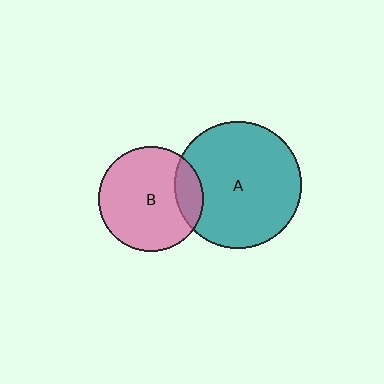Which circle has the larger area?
Circle A (teal).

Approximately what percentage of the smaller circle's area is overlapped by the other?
Approximately 15%.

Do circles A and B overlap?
Yes.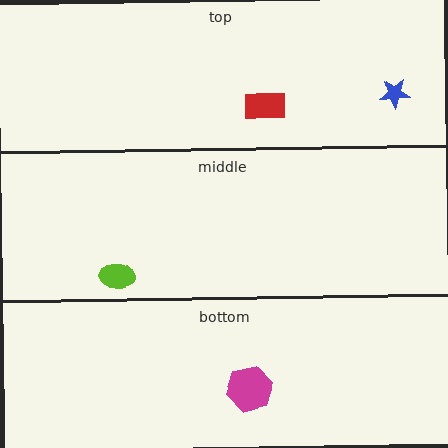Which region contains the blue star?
The top region.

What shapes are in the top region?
The red rectangle, the blue star.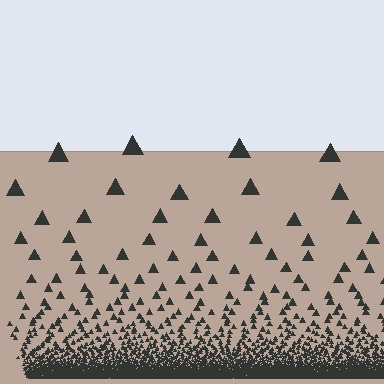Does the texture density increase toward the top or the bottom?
Density increases toward the bottom.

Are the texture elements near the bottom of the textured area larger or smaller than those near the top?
Smaller. The gradient is inverted — elements near the bottom are smaller and denser.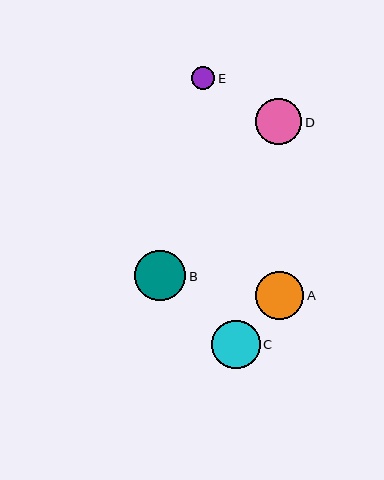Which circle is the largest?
Circle B is the largest with a size of approximately 51 pixels.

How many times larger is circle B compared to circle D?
Circle B is approximately 1.1 times the size of circle D.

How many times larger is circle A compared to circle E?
Circle A is approximately 2.1 times the size of circle E.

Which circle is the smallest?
Circle E is the smallest with a size of approximately 23 pixels.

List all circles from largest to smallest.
From largest to smallest: B, C, A, D, E.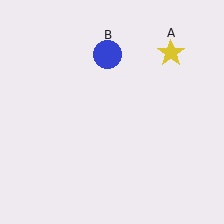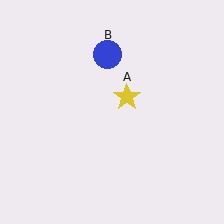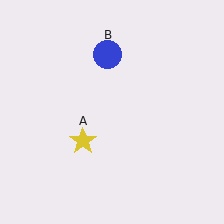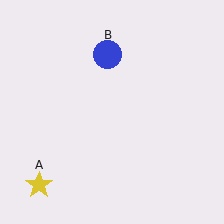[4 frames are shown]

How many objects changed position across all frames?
1 object changed position: yellow star (object A).